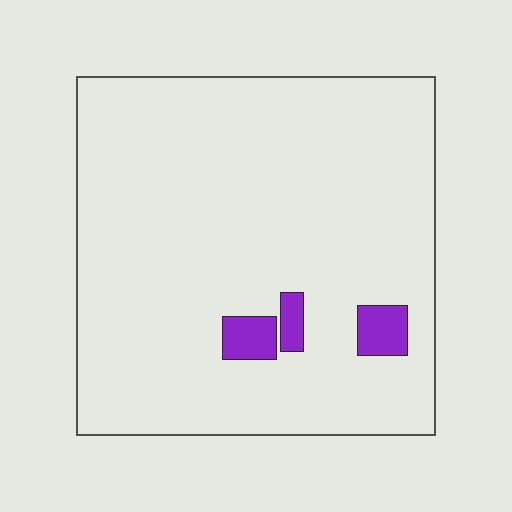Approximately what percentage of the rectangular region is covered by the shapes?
Approximately 5%.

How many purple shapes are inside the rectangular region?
3.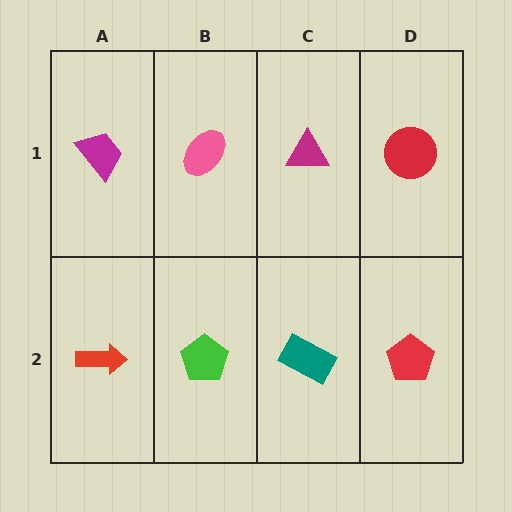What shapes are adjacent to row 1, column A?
A red arrow (row 2, column A), a pink ellipse (row 1, column B).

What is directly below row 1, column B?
A green pentagon.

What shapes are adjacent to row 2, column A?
A magenta trapezoid (row 1, column A), a green pentagon (row 2, column B).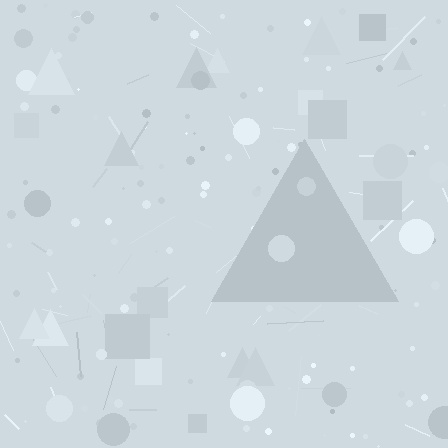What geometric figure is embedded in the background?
A triangle is embedded in the background.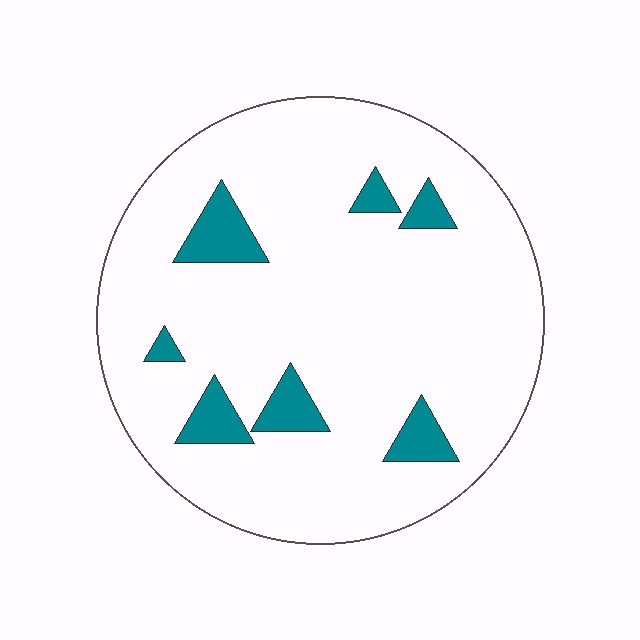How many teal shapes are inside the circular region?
7.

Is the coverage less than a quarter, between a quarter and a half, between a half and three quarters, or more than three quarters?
Less than a quarter.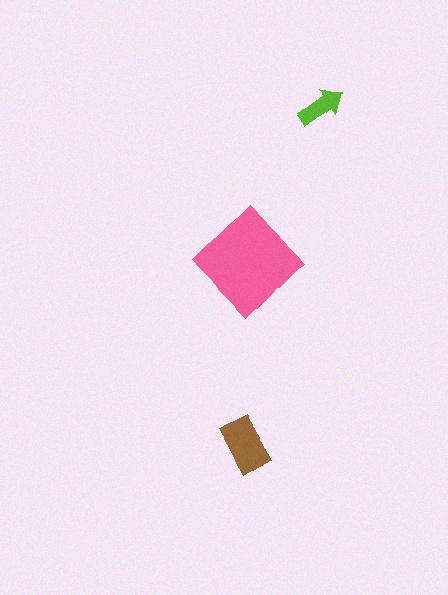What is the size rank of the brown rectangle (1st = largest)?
2nd.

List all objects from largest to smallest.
The pink diamond, the brown rectangle, the lime arrow.